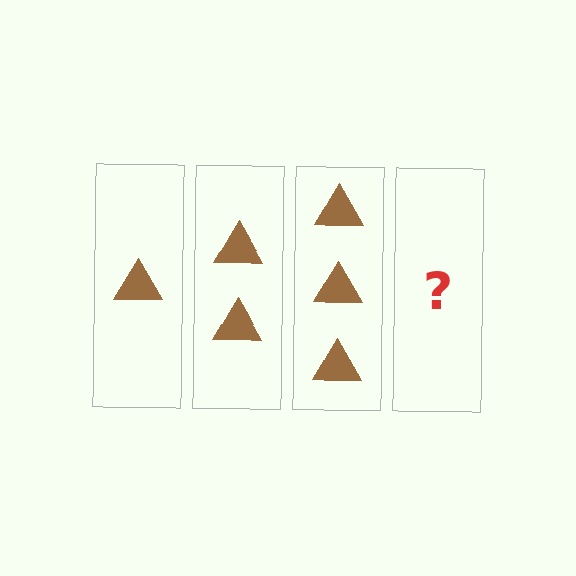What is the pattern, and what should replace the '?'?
The pattern is that each step adds one more triangle. The '?' should be 4 triangles.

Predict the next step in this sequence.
The next step is 4 triangles.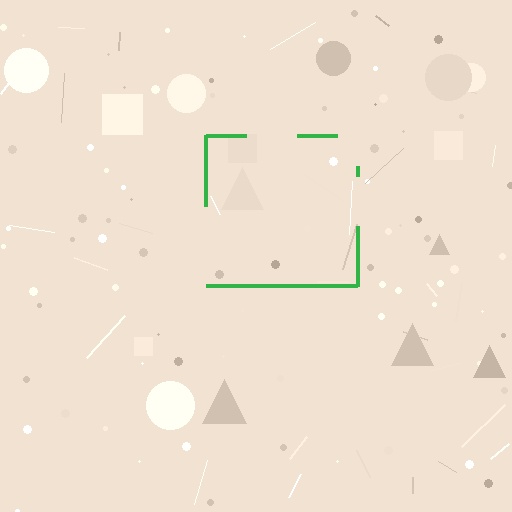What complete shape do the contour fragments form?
The contour fragments form a square.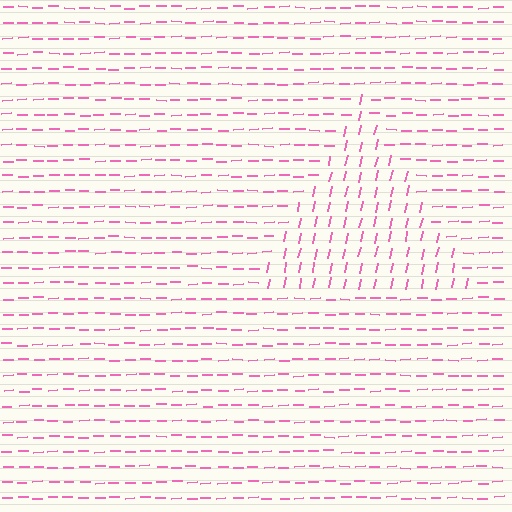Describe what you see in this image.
The image is filled with small pink line segments. A triangle region in the image has lines oriented differently from the surrounding lines, creating a visible texture boundary.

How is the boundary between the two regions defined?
The boundary is defined purely by a change in line orientation (approximately 77 degrees difference). All lines are the same color and thickness.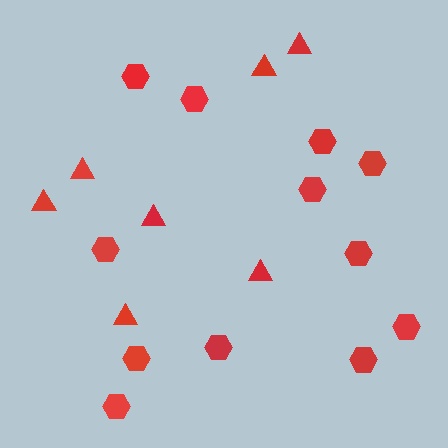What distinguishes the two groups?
There are 2 groups: one group of triangles (7) and one group of hexagons (12).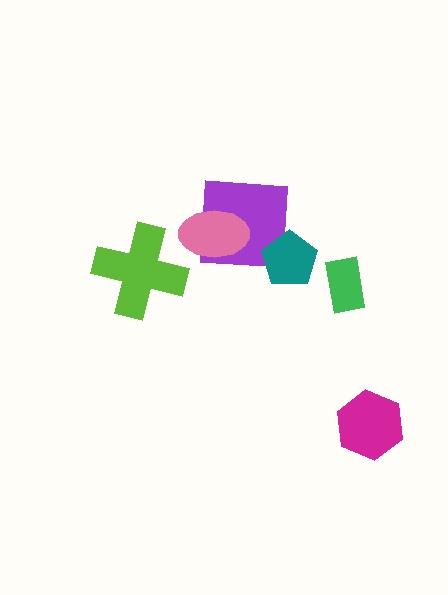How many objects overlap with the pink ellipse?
1 object overlaps with the pink ellipse.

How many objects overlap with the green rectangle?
0 objects overlap with the green rectangle.